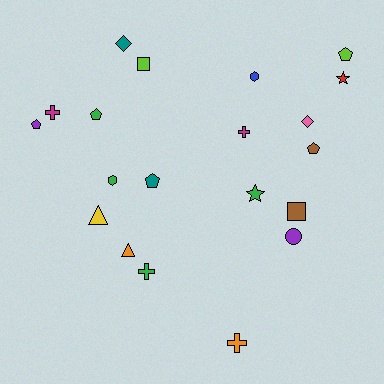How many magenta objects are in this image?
There are 2 magenta objects.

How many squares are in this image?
There are 2 squares.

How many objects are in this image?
There are 20 objects.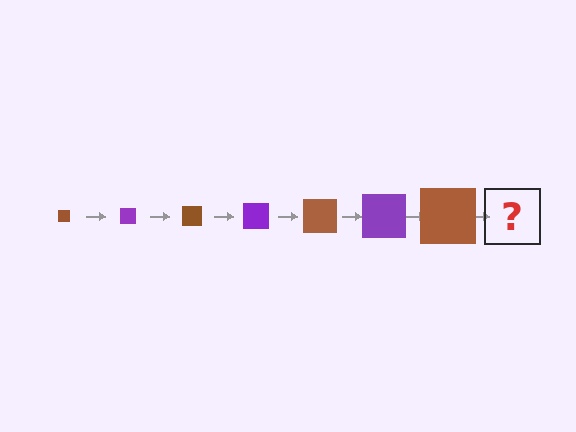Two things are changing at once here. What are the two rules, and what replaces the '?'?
The two rules are that the square grows larger each step and the color cycles through brown and purple. The '?' should be a purple square, larger than the previous one.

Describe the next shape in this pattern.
It should be a purple square, larger than the previous one.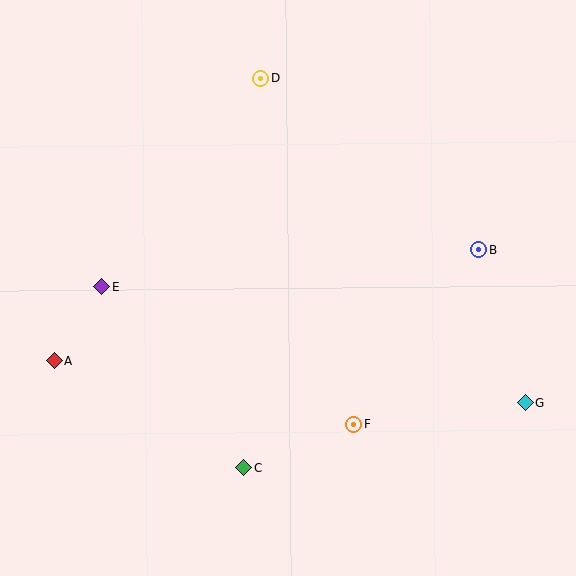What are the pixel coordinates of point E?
Point E is at (101, 287).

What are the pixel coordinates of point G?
Point G is at (525, 402).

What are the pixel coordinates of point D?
Point D is at (261, 79).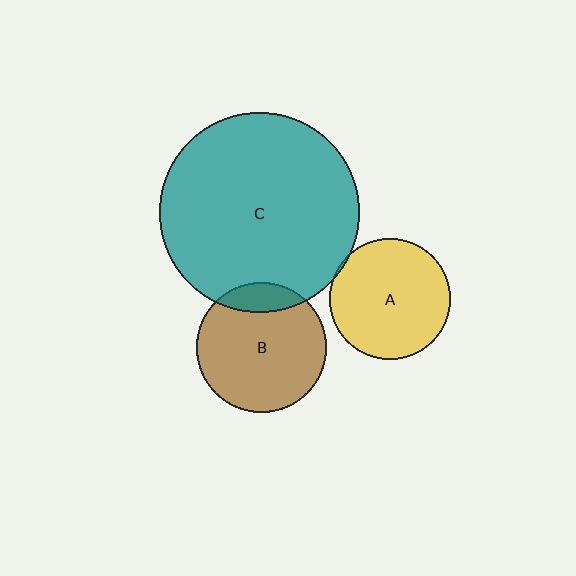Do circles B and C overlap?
Yes.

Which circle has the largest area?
Circle C (teal).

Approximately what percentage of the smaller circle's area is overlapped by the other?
Approximately 15%.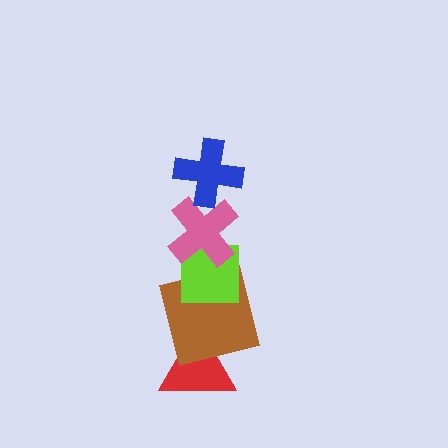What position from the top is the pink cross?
The pink cross is 2nd from the top.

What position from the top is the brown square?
The brown square is 4th from the top.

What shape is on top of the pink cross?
The blue cross is on top of the pink cross.